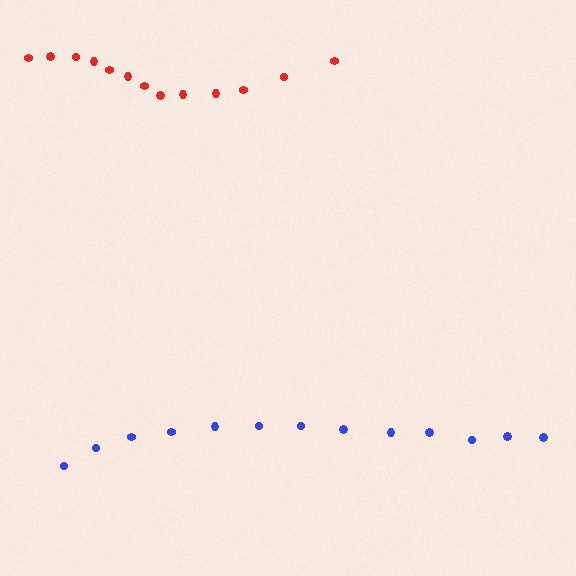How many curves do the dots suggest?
There are 2 distinct paths.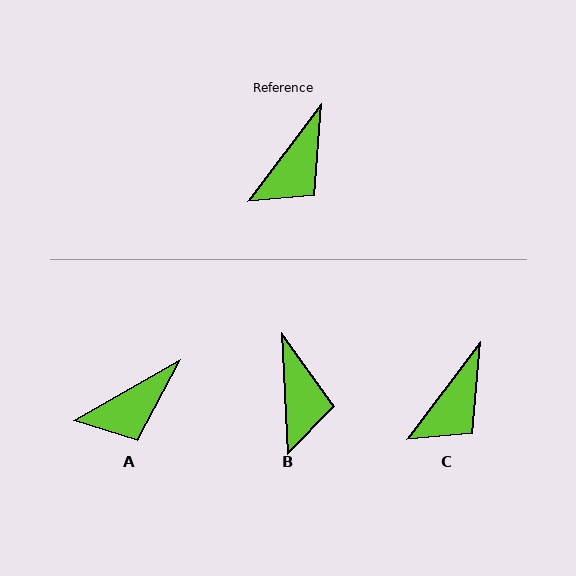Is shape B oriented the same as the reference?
No, it is off by about 40 degrees.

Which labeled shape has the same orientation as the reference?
C.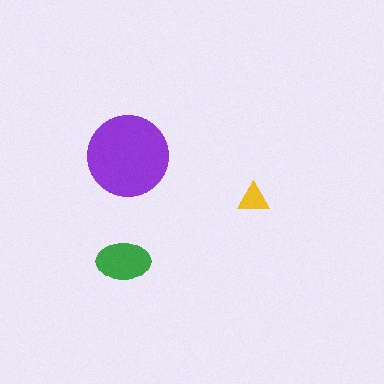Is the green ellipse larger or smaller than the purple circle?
Smaller.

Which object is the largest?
The purple circle.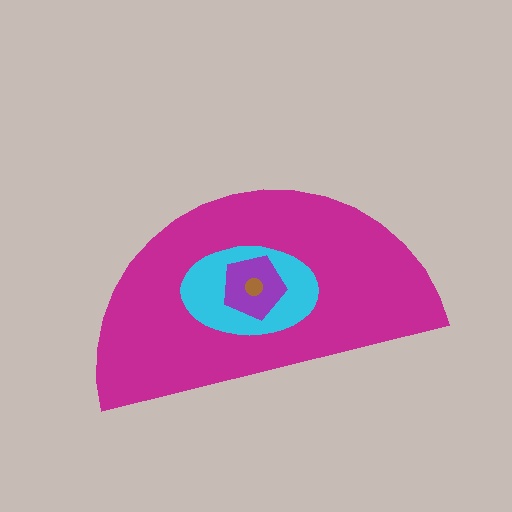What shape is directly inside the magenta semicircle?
The cyan ellipse.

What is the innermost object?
The brown circle.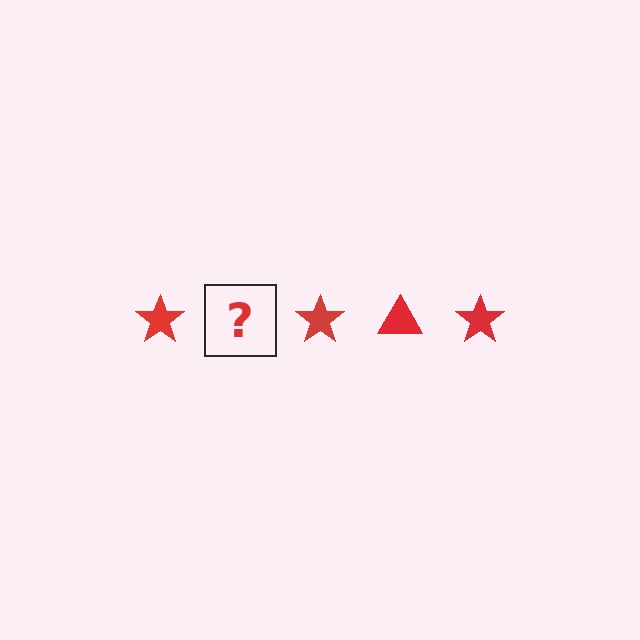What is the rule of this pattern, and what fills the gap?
The rule is that the pattern cycles through star, triangle shapes in red. The gap should be filled with a red triangle.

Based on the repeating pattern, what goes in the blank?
The blank should be a red triangle.